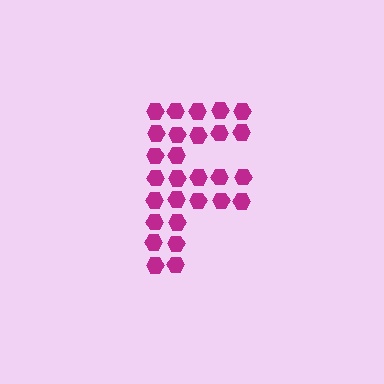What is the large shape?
The large shape is the letter F.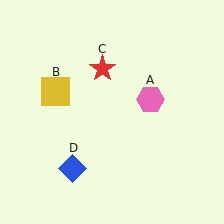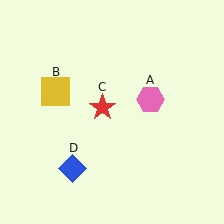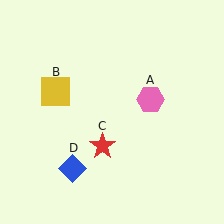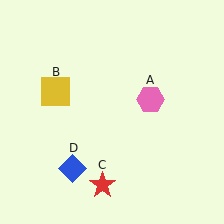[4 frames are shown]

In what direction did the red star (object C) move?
The red star (object C) moved down.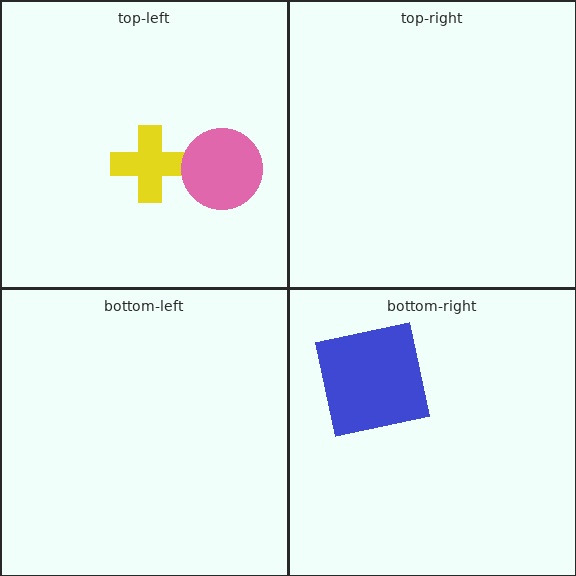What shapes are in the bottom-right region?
The blue square.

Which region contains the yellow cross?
The top-left region.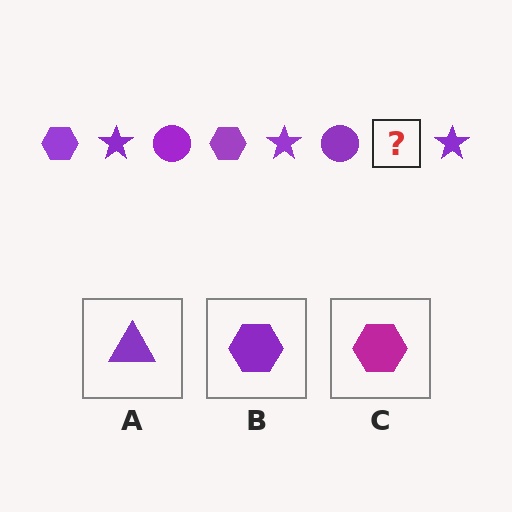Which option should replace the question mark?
Option B.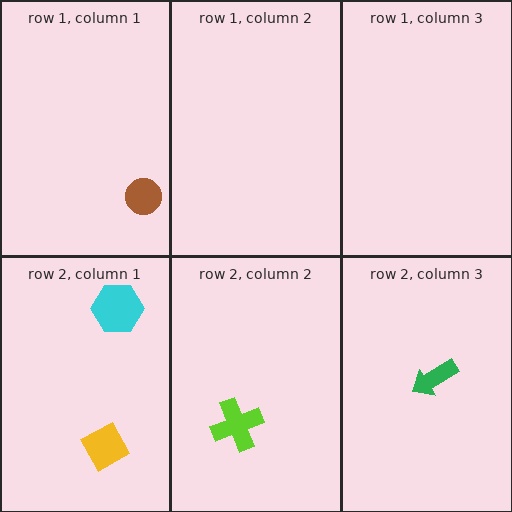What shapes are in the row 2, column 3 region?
The green arrow.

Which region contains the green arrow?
The row 2, column 3 region.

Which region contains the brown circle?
The row 1, column 1 region.